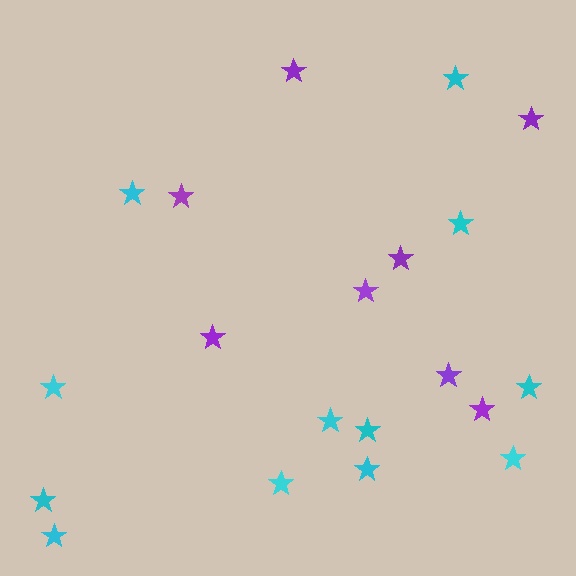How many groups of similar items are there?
There are 2 groups: one group of purple stars (8) and one group of cyan stars (12).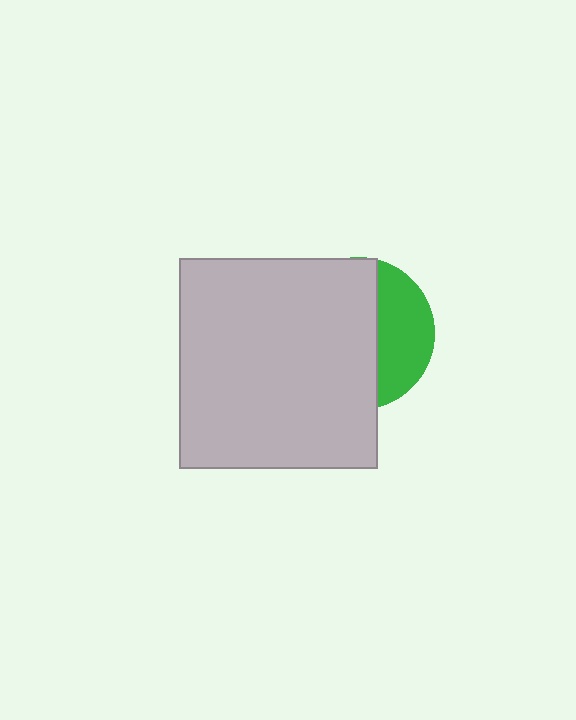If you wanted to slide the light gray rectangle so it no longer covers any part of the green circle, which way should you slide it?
Slide it left — that is the most direct way to separate the two shapes.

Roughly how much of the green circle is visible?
A small part of it is visible (roughly 34%).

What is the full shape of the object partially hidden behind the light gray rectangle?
The partially hidden object is a green circle.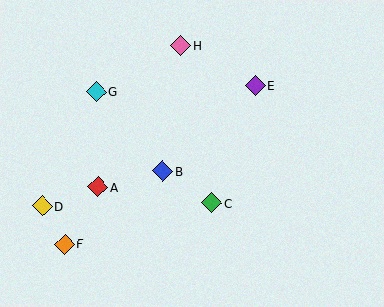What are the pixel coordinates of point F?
Point F is at (64, 244).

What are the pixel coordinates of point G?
Point G is at (96, 91).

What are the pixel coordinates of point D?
Point D is at (42, 206).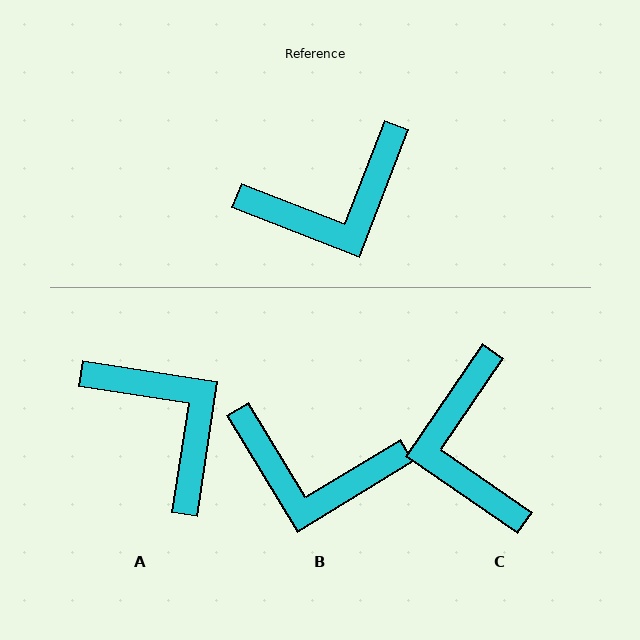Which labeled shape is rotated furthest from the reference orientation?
C, about 103 degrees away.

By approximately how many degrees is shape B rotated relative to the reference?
Approximately 38 degrees clockwise.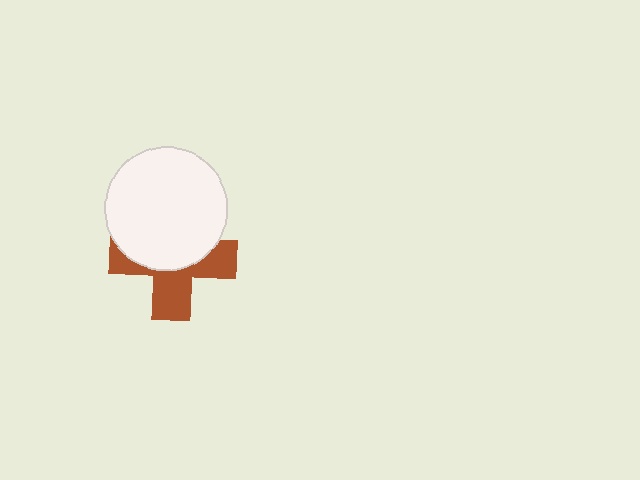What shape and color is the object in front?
The object in front is a white circle.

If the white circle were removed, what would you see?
You would see the complete brown cross.